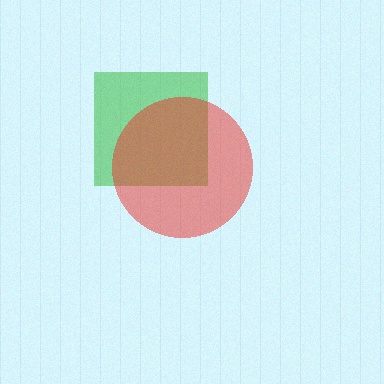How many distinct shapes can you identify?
There are 2 distinct shapes: a green square, a red circle.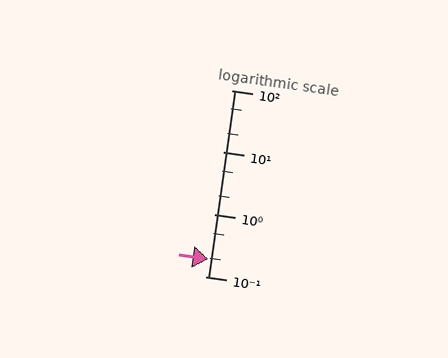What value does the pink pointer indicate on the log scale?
The pointer indicates approximately 0.19.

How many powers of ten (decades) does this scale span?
The scale spans 3 decades, from 0.1 to 100.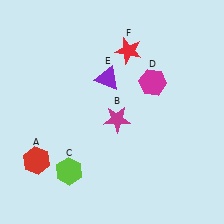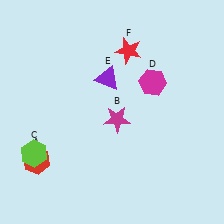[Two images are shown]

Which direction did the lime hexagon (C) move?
The lime hexagon (C) moved left.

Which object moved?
The lime hexagon (C) moved left.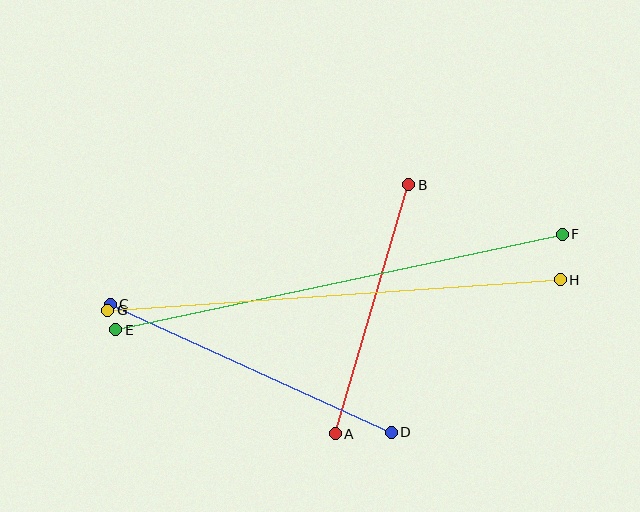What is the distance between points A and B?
The distance is approximately 260 pixels.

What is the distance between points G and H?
The distance is approximately 453 pixels.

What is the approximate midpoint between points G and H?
The midpoint is at approximately (334, 295) pixels.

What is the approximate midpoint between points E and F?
The midpoint is at approximately (339, 282) pixels.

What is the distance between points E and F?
The distance is approximately 456 pixels.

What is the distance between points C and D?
The distance is approximately 309 pixels.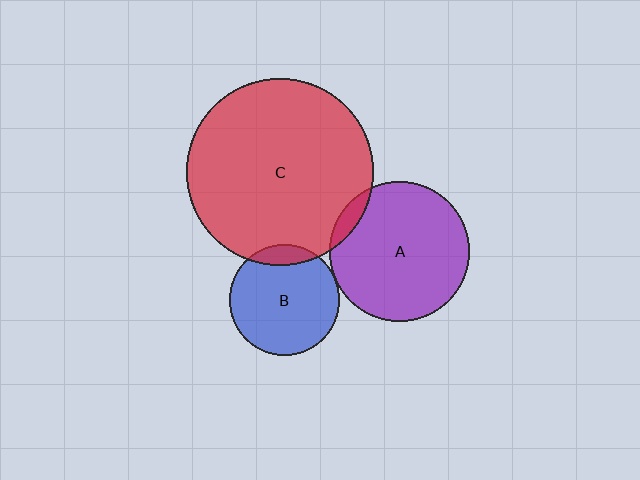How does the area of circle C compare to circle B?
Approximately 2.9 times.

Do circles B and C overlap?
Yes.